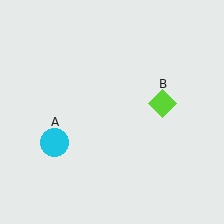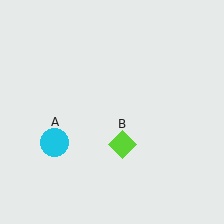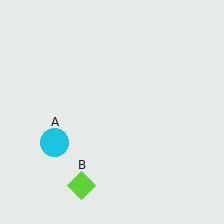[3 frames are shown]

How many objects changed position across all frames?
1 object changed position: lime diamond (object B).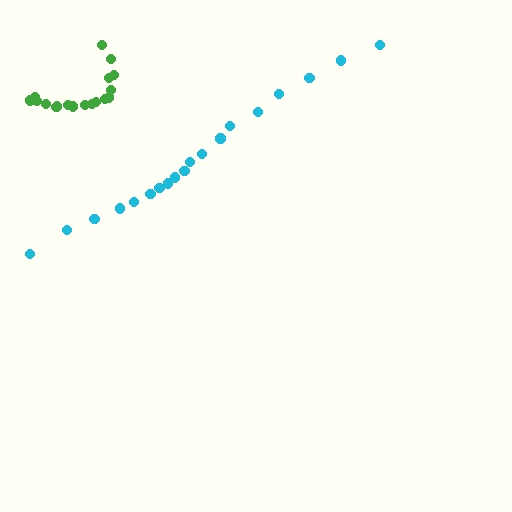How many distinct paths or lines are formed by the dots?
There are 2 distinct paths.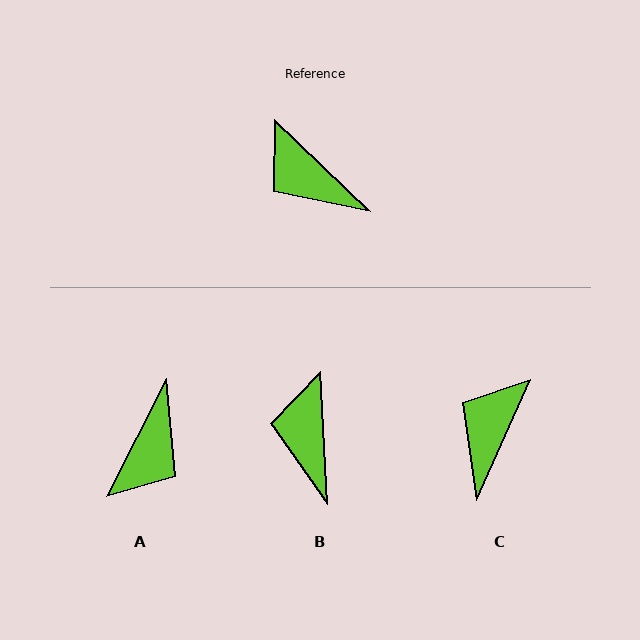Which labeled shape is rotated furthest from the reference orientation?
A, about 107 degrees away.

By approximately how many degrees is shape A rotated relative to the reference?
Approximately 107 degrees counter-clockwise.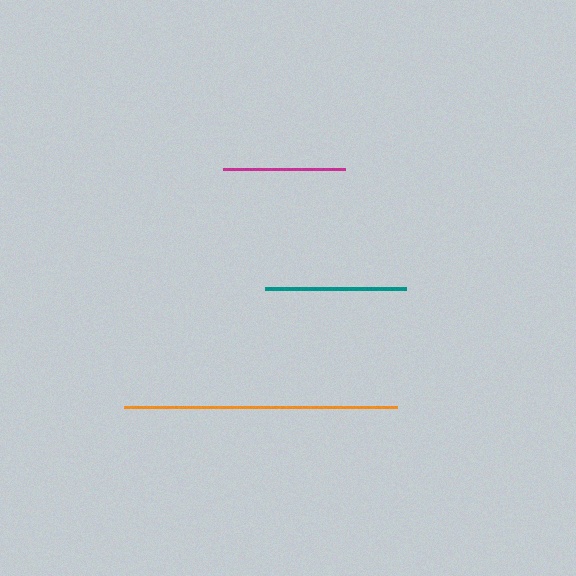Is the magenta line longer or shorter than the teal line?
The teal line is longer than the magenta line.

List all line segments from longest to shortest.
From longest to shortest: orange, teal, magenta.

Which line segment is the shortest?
The magenta line is the shortest at approximately 123 pixels.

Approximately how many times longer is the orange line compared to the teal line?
The orange line is approximately 1.9 times the length of the teal line.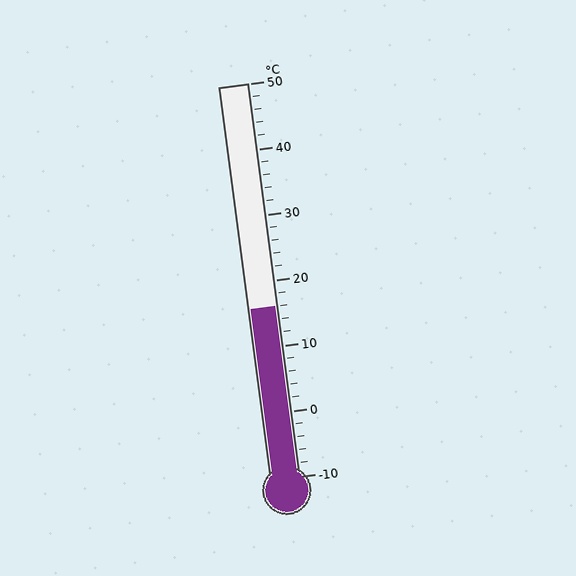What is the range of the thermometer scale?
The thermometer scale ranges from -10°C to 50°C.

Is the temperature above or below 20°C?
The temperature is below 20°C.